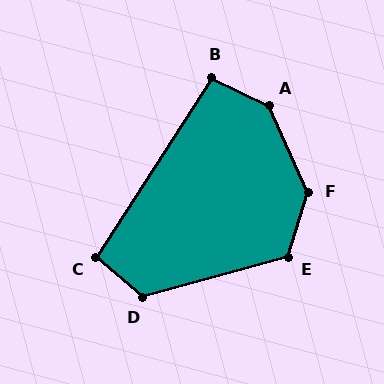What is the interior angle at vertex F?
Approximately 139 degrees (obtuse).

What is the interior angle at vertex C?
Approximately 98 degrees (obtuse).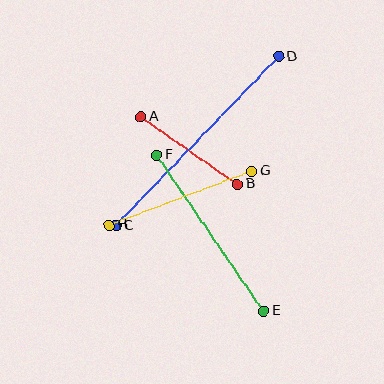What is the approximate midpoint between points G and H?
The midpoint is at approximately (181, 198) pixels.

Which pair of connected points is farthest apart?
Points C and D are farthest apart.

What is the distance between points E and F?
The distance is approximately 189 pixels.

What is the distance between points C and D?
The distance is approximately 235 pixels.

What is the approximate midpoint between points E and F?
The midpoint is at approximately (210, 233) pixels.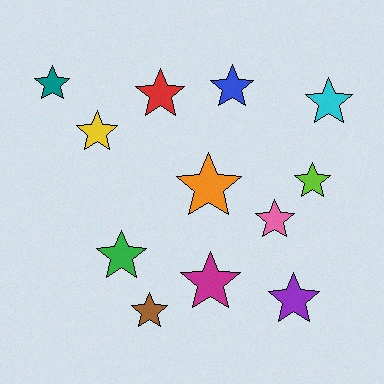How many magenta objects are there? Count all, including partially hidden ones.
There is 1 magenta object.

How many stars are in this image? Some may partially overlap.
There are 12 stars.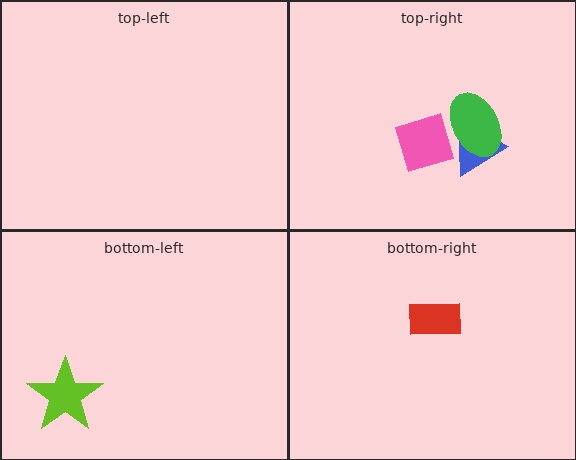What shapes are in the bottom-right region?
The red rectangle.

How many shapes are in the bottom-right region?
1.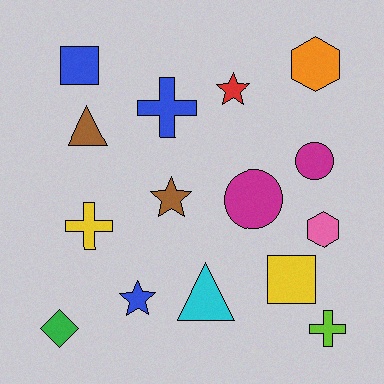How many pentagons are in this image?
There are no pentagons.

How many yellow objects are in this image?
There are 2 yellow objects.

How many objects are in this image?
There are 15 objects.